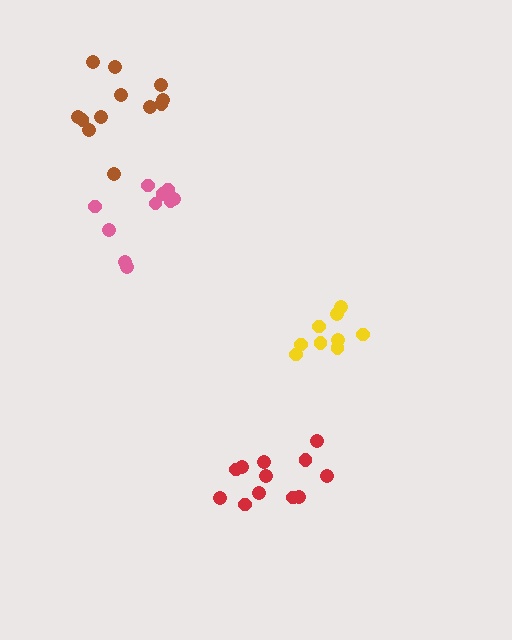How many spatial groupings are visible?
There are 4 spatial groupings.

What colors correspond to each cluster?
The clusters are colored: yellow, red, pink, brown.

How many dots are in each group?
Group 1: 9 dots, Group 2: 12 dots, Group 3: 10 dots, Group 4: 12 dots (43 total).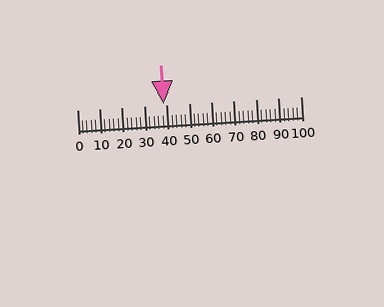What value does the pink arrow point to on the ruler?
The pink arrow points to approximately 38.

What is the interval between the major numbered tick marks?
The major tick marks are spaced 10 units apart.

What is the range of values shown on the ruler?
The ruler shows values from 0 to 100.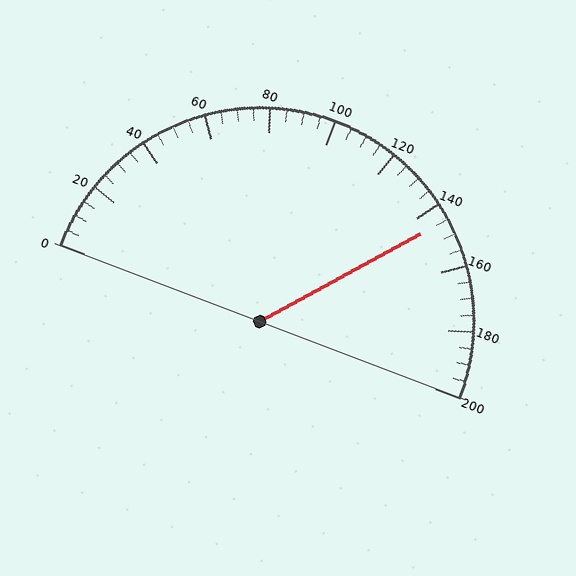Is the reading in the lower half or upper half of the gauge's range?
The reading is in the upper half of the range (0 to 200).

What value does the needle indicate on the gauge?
The needle indicates approximately 145.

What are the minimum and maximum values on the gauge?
The gauge ranges from 0 to 200.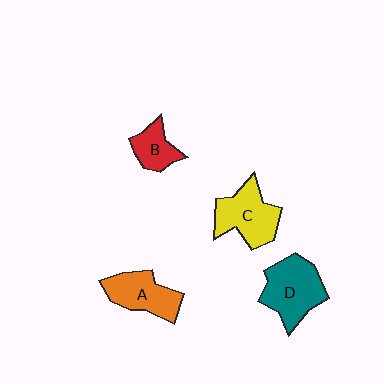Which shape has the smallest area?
Shape B (red).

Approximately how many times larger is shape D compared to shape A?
Approximately 1.2 times.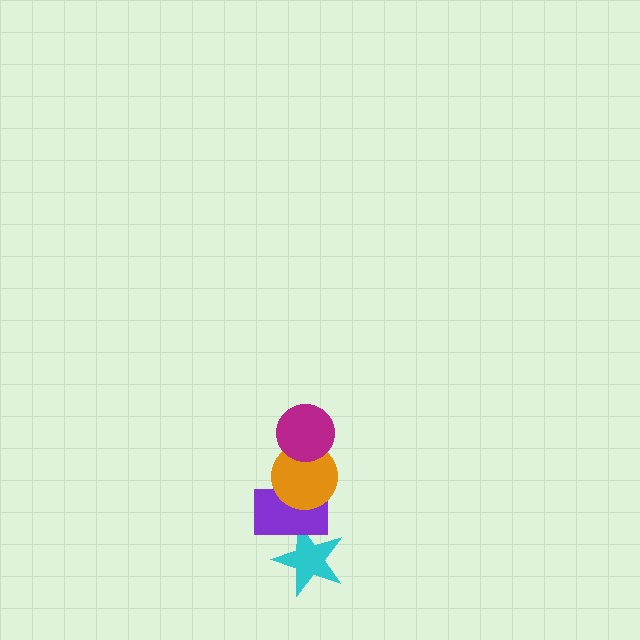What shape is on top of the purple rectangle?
The orange circle is on top of the purple rectangle.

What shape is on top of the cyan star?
The purple rectangle is on top of the cyan star.